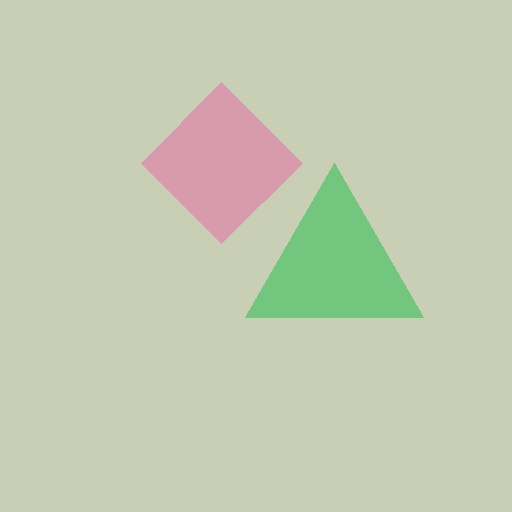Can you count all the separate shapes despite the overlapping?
Yes, there are 2 separate shapes.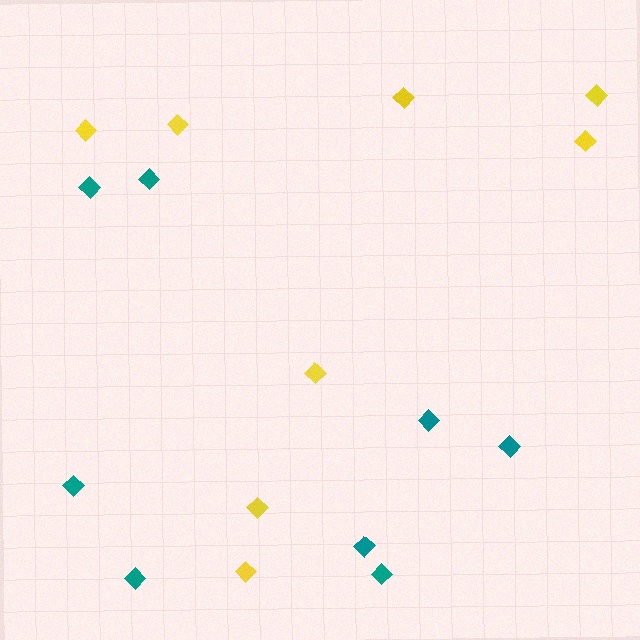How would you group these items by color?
There are 2 groups: one group of yellow diamonds (8) and one group of teal diamonds (8).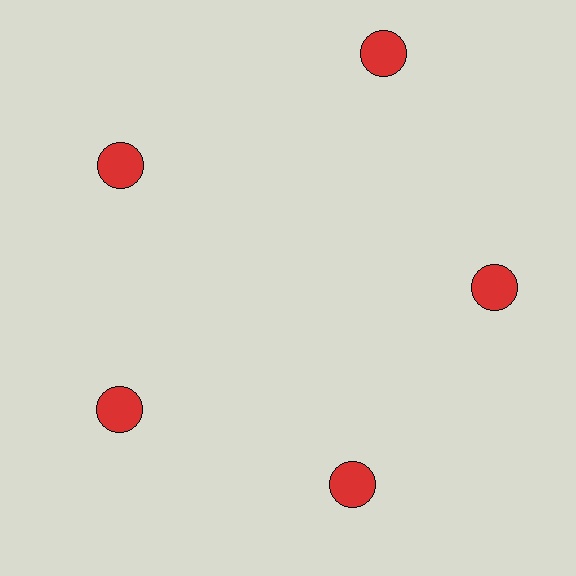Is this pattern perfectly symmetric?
No. The 5 red circles are arranged in a ring, but one element near the 1 o'clock position is pushed outward from the center, breaking the 5-fold rotational symmetry.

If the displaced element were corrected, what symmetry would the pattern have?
It would have 5-fold rotational symmetry — the pattern would map onto itself every 72 degrees.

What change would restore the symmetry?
The symmetry would be restored by moving it inward, back onto the ring so that all 5 circles sit at equal angles and equal distance from the center.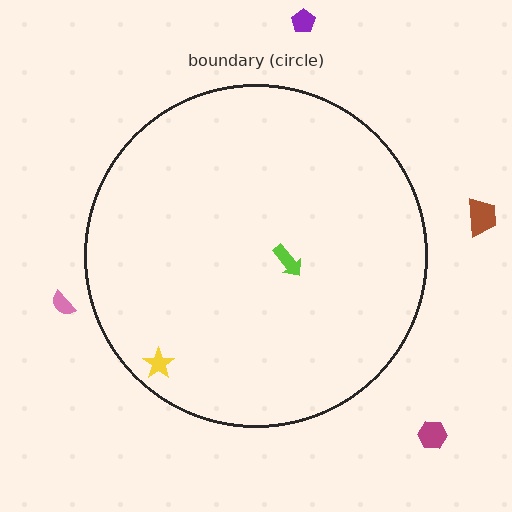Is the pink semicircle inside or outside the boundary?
Outside.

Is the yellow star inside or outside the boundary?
Inside.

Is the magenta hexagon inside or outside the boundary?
Outside.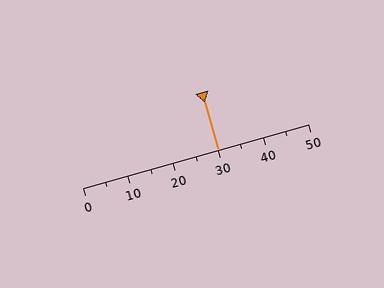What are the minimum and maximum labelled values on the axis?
The axis runs from 0 to 50.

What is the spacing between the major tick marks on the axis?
The major ticks are spaced 10 apart.